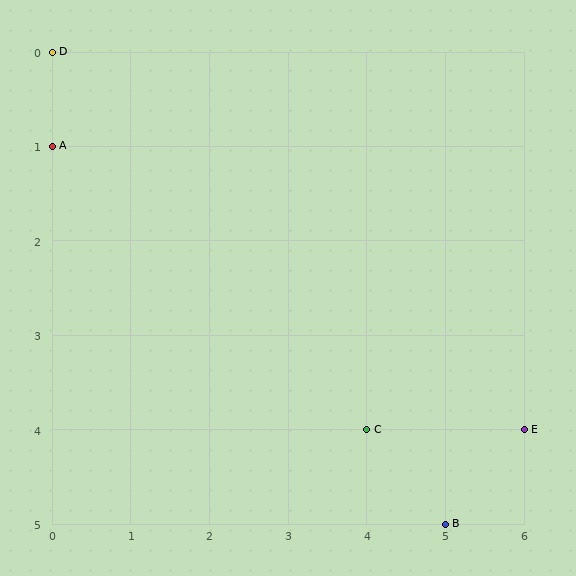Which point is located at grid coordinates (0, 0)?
Point D is at (0, 0).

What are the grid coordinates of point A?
Point A is at grid coordinates (0, 1).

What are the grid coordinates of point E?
Point E is at grid coordinates (6, 4).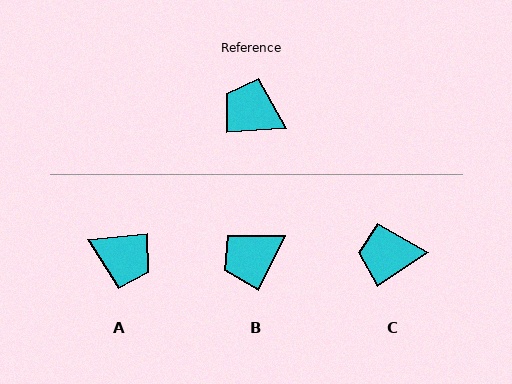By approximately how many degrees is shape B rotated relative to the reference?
Approximately 60 degrees counter-clockwise.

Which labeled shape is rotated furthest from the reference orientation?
A, about 178 degrees away.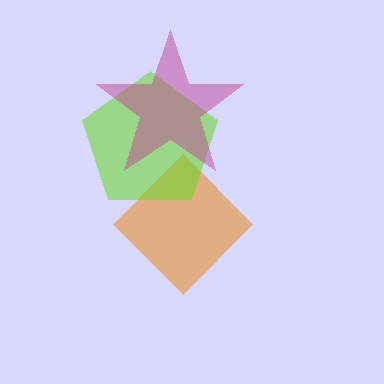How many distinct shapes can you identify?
There are 3 distinct shapes: an orange diamond, a lime pentagon, a magenta star.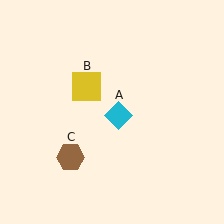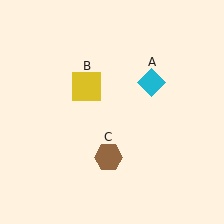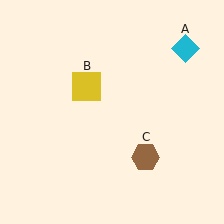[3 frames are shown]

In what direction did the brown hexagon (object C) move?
The brown hexagon (object C) moved right.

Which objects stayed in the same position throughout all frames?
Yellow square (object B) remained stationary.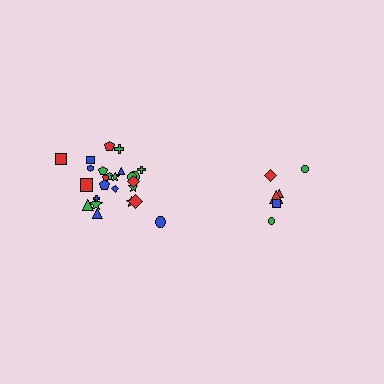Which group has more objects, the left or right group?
The left group.